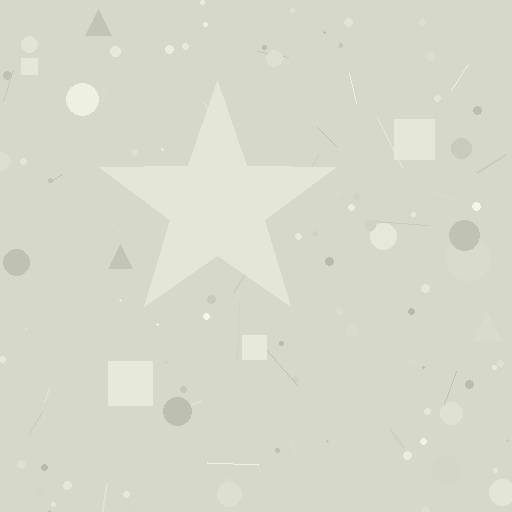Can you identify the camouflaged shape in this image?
The camouflaged shape is a star.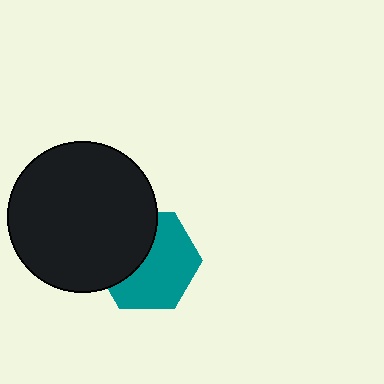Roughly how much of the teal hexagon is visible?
About half of it is visible (roughly 60%).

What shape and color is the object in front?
The object in front is a black circle.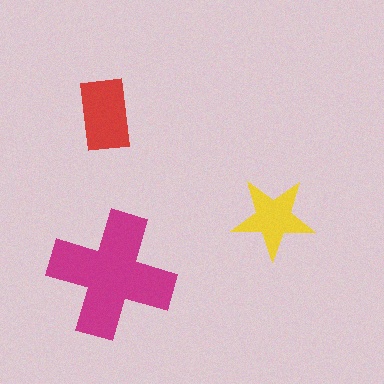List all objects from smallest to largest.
The yellow star, the red rectangle, the magenta cross.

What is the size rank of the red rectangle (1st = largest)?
2nd.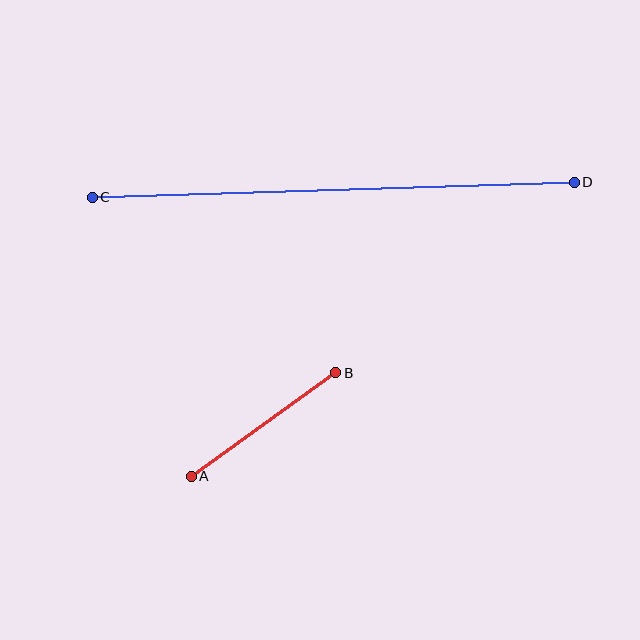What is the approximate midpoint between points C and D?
The midpoint is at approximately (333, 190) pixels.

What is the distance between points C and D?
The distance is approximately 482 pixels.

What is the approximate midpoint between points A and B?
The midpoint is at approximately (263, 424) pixels.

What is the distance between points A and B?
The distance is approximately 178 pixels.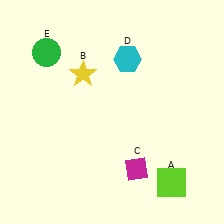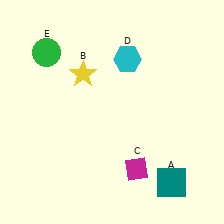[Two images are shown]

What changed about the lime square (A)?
In Image 1, A is lime. In Image 2, it changed to teal.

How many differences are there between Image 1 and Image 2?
There is 1 difference between the two images.